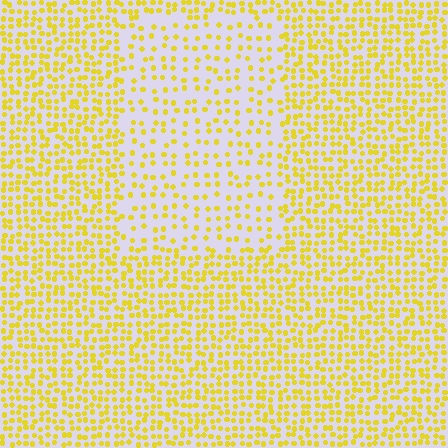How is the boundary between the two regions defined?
The boundary is defined by a change in element density (approximately 2.0x ratio). All elements are the same color, size, and shape.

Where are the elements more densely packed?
The elements are more densely packed outside the rectangle boundary.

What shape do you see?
I see a rectangle.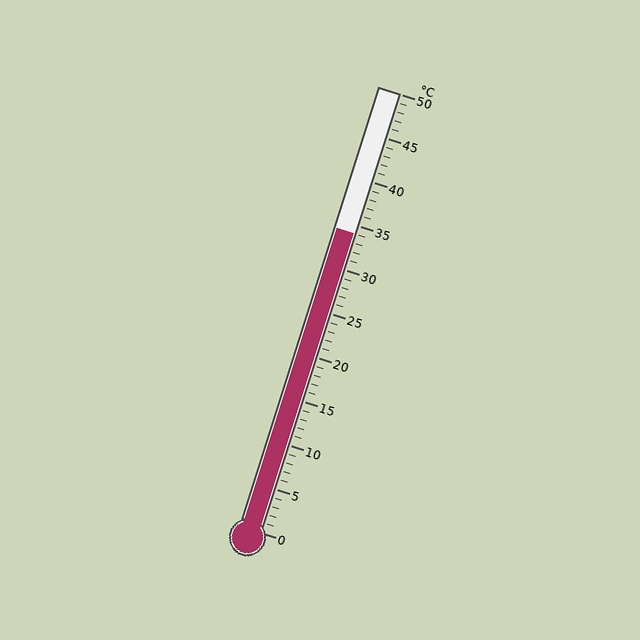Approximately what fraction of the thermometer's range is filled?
The thermometer is filled to approximately 70% of its range.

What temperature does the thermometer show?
The thermometer shows approximately 34°C.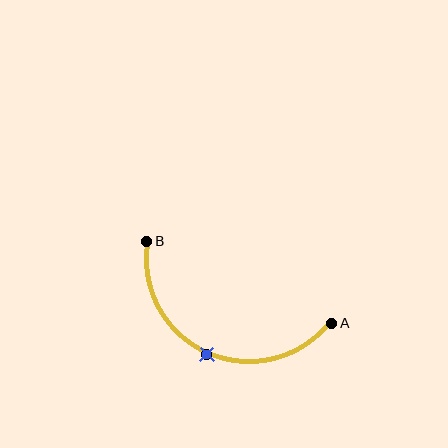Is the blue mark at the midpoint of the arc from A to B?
Yes. The blue mark lies on the arc at equal arc-length from both A and B — it is the arc midpoint.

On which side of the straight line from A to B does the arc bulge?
The arc bulges below the straight line connecting A and B.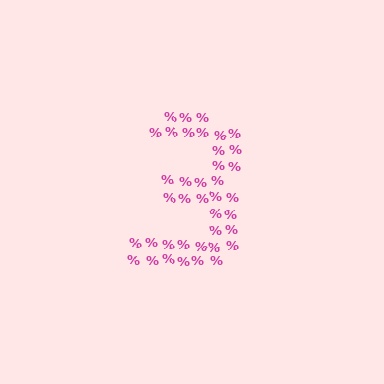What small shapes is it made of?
It is made of small percent signs.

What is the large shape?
The large shape is the digit 3.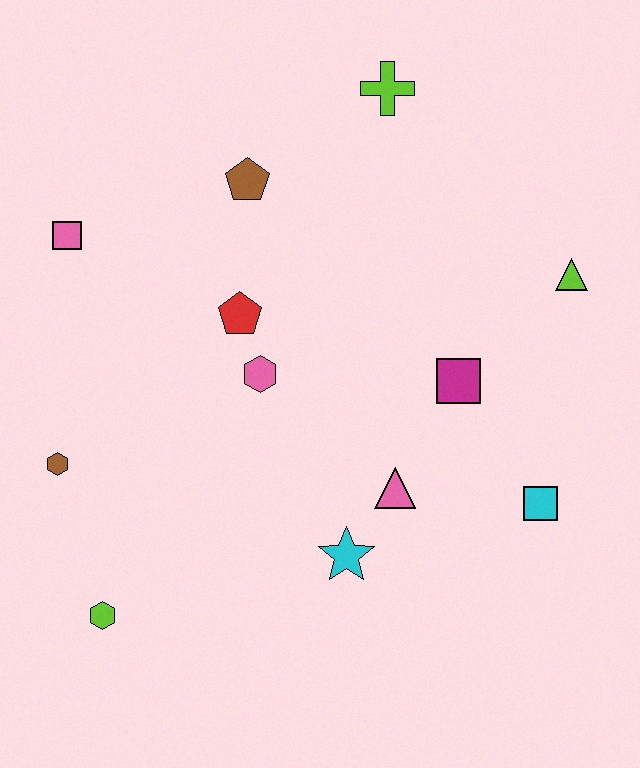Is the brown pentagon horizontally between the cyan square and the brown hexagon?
Yes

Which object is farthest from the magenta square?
The lime hexagon is farthest from the magenta square.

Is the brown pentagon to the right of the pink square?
Yes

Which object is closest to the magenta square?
The pink triangle is closest to the magenta square.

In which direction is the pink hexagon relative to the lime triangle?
The pink hexagon is to the left of the lime triangle.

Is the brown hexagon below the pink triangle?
No